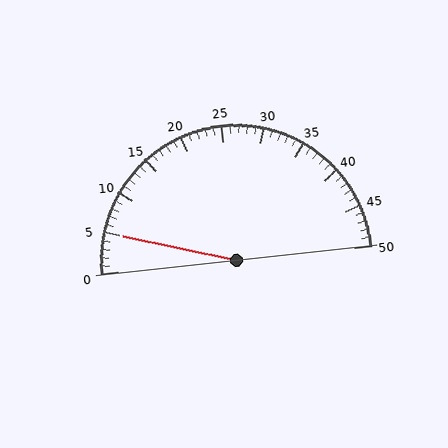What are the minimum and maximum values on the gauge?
The gauge ranges from 0 to 50.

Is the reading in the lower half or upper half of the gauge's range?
The reading is in the lower half of the range (0 to 50).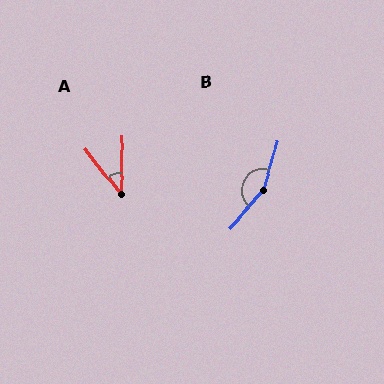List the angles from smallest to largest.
A (40°), B (156°).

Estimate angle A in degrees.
Approximately 40 degrees.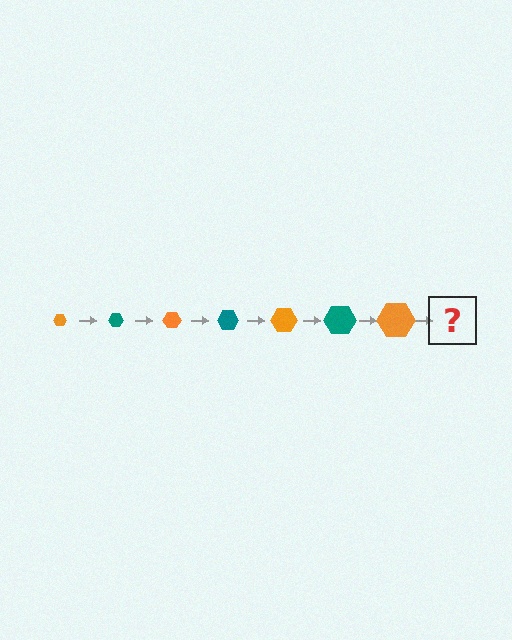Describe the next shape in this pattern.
It should be a teal hexagon, larger than the previous one.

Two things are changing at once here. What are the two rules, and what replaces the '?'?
The two rules are that the hexagon grows larger each step and the color cycles through orange and teal. The '?' should be a teal hexagon, larger than the previous one.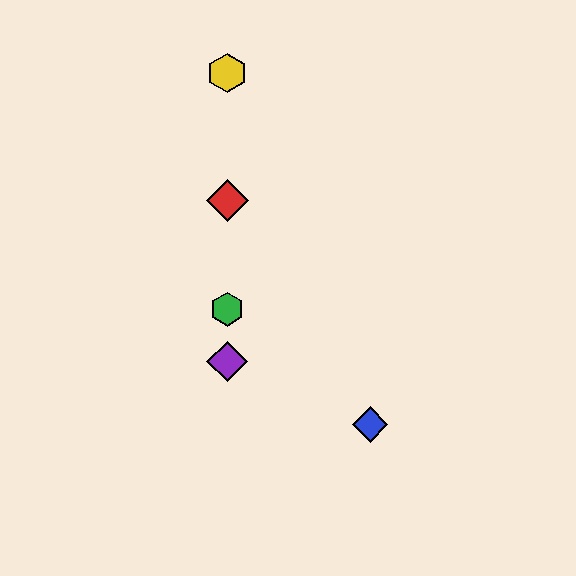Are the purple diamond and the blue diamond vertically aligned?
No, the purple diamond is at x≈227 and the blue diamond is at x≈370.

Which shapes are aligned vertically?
The red diamond, the green hexagon, the yellow hexagon, the purple diamond are aligned vertically.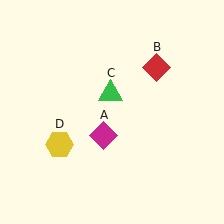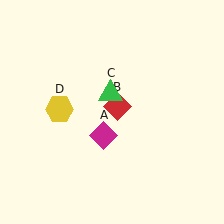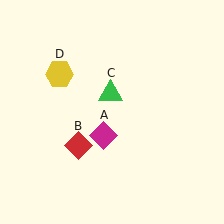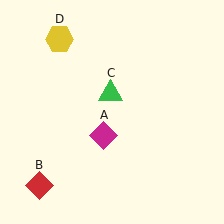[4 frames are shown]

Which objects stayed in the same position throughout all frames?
Magenta diamond (object A) and green triangle (object C) remained stationary.